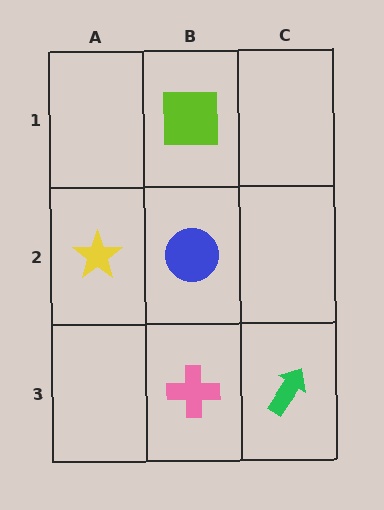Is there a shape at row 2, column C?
No, that cell is empty.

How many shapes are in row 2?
2 shapes.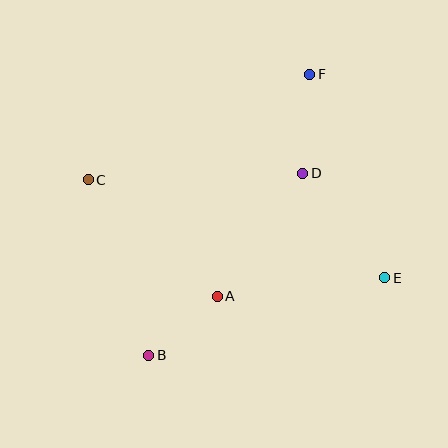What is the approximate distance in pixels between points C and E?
The distance between C and E is approximately 313 pixels.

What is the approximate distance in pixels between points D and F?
The distance between D and F is approximately 99 pixels.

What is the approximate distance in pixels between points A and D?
The distance between A and D is approximately 150 pixels.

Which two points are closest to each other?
Points A and B are closest to each other.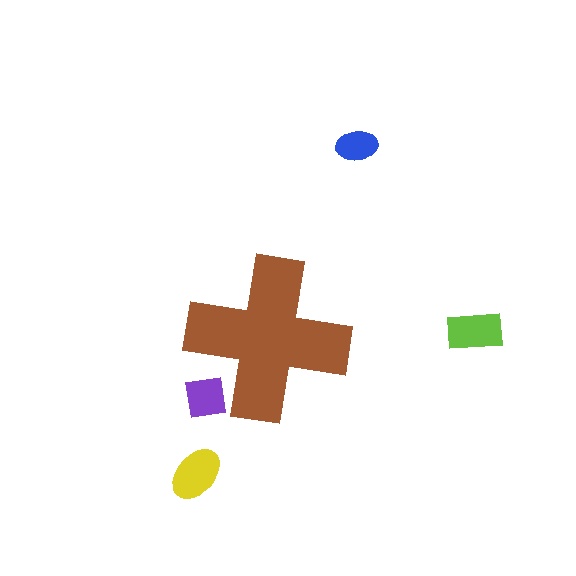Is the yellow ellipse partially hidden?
No, the yellow ellipse is fully visible.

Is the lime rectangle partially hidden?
No, the lime rectangle is fully visible.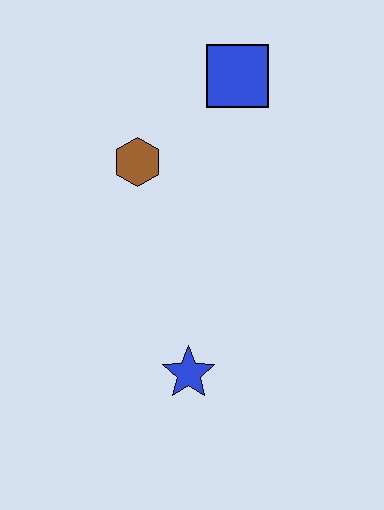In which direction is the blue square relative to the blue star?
The blue square is above the blue star.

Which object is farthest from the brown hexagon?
The blue star is farthest from the brown hexagon.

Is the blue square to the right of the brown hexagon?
Yes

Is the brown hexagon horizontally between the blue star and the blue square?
No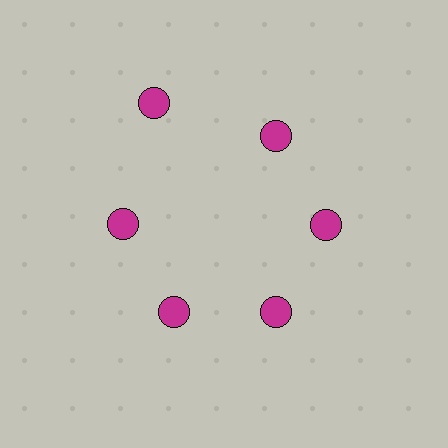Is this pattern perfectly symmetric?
No. The 6 magenta circles are arranged in a ring, but one element near the 11 o'clock position is pushed outward from the center, breaking the 6-fold rotational symmetry.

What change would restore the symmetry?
The symmetry would be restored by moving it inward, back onto the ring so that all 6 circles sit at equal angles and equal distance from the center.